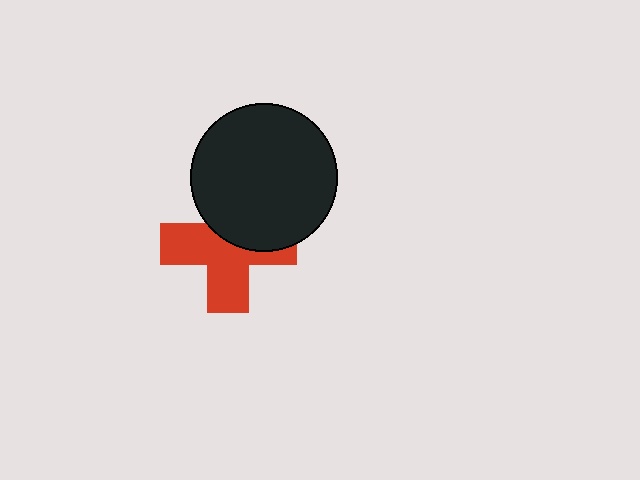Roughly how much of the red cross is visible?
About half of it is visible (roughly 59%).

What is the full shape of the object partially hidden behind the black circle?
The partially hidden object is a red cross.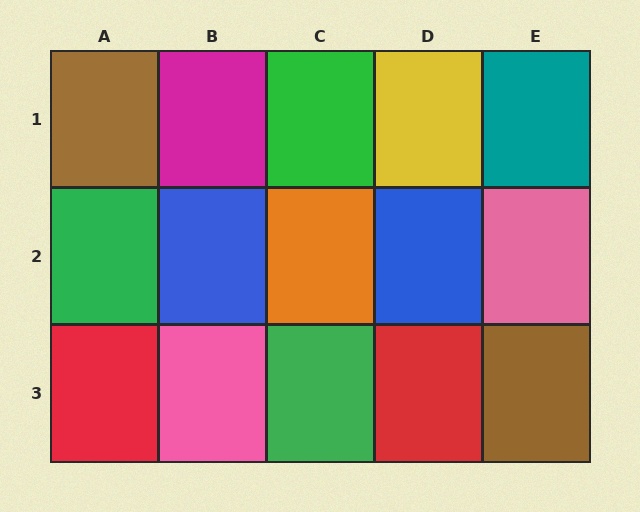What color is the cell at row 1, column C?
Green.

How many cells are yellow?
1 cell is yellow.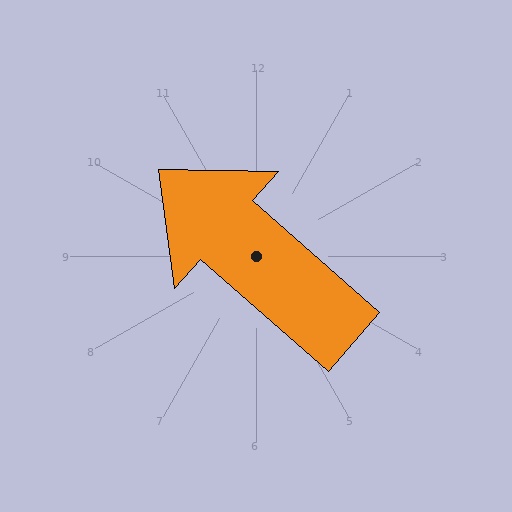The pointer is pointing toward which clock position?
Roughly 10 o'clock.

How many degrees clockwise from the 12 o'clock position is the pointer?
Approximately 311 degrees.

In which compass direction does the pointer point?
Northwest.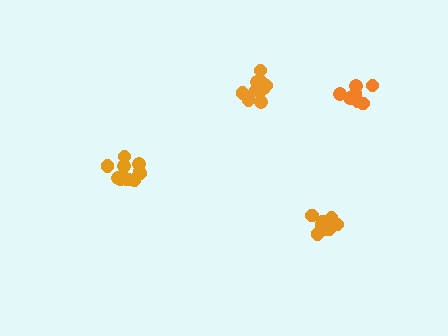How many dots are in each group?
Group 1: 8 dots, Group 2: 11 dots, Group 3: 9 dots, Group 4: 11 dots (39 total).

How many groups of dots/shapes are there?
There are 4 groups.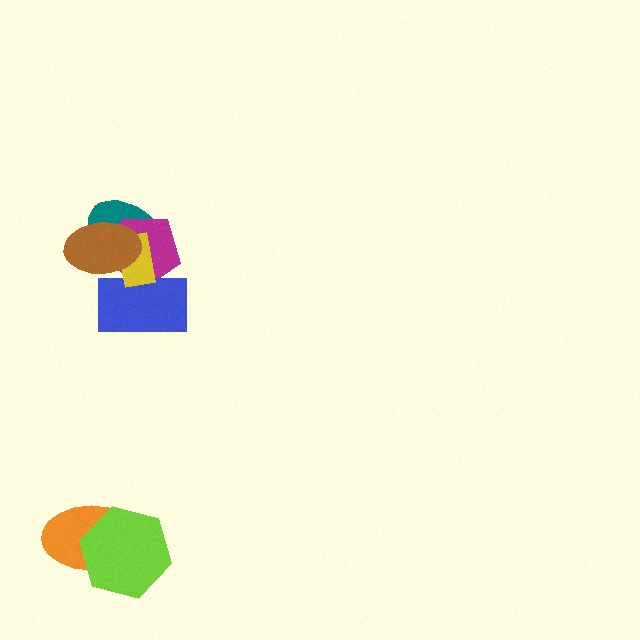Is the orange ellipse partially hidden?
Yes, it is partially covered by another shape.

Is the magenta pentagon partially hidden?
Yes, it is partially covered by another shape.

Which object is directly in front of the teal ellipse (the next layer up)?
The magenta pentagon is directly in front of the teal ellipse.